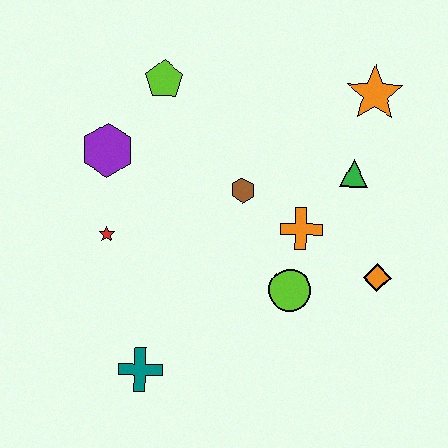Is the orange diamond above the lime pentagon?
No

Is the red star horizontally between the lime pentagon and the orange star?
No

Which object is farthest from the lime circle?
The lime pentagon is farthest from the lime circle.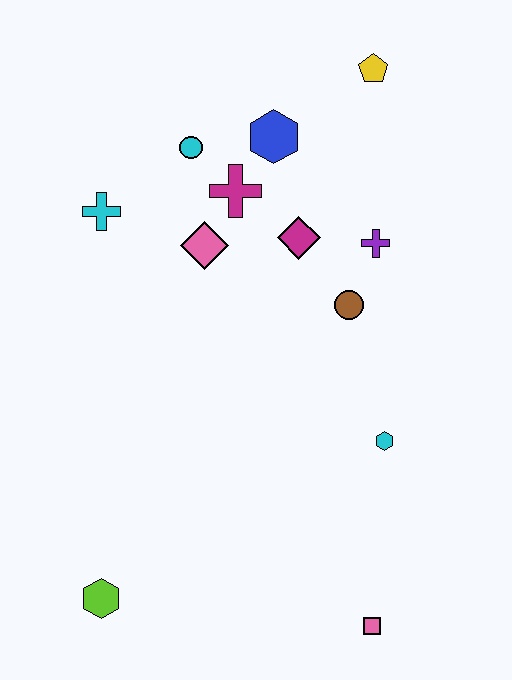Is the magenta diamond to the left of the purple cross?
Yes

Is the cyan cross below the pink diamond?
No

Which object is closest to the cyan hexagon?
The brown circle is closest to the cyan hexagon.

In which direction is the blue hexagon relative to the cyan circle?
The blue hexagon is to the right of the cyan circle.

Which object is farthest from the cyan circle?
The pink square is farthest from the cyan circle.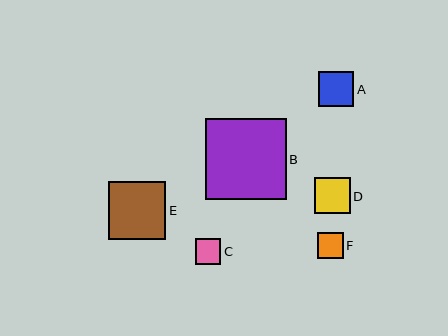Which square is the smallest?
Square F is the smallest with a size of approximately 26 pixels.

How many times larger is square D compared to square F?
Square D is approximately 1.4 times the size of square F.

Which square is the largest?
Square B is the largest with a size of approximately 81 pixels.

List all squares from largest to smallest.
From largest to smallest: B, E, D, A, C, F.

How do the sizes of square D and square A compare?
Square D and square A are approximately the same size.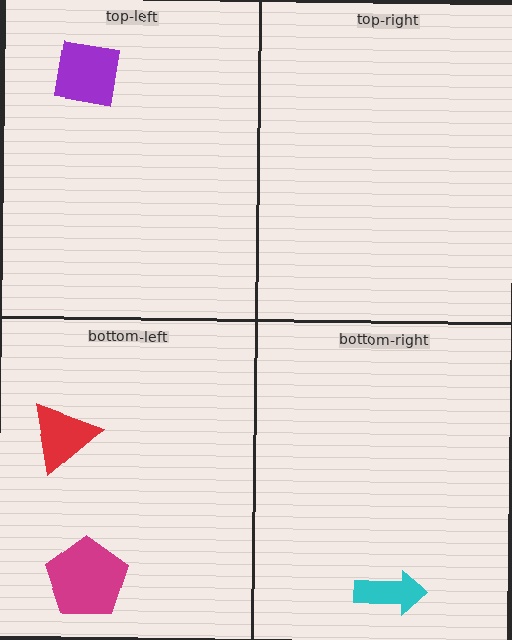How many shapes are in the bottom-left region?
2.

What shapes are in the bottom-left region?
The magenta pentagon, the red triangle.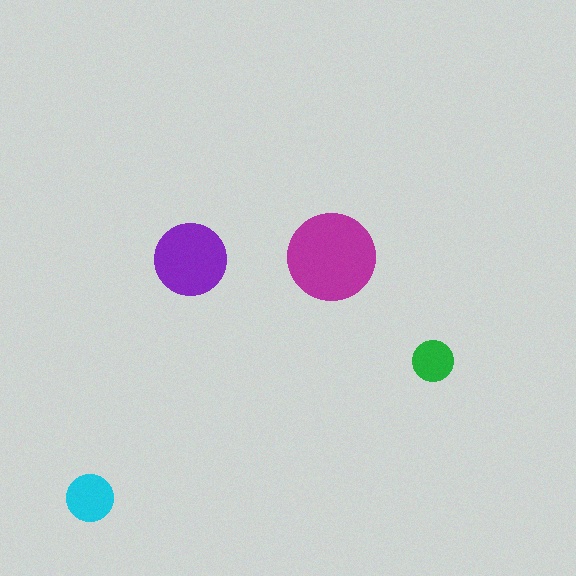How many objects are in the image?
There are 4 objects in the image.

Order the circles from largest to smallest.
the magenta one, the purple one, the cyan one, the green one.